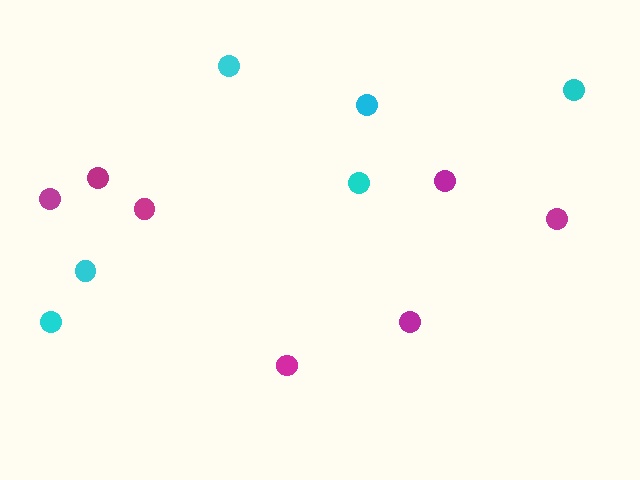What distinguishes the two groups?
There are 2 groups: one group of magenta circles (7) and one group of cyan circles (6).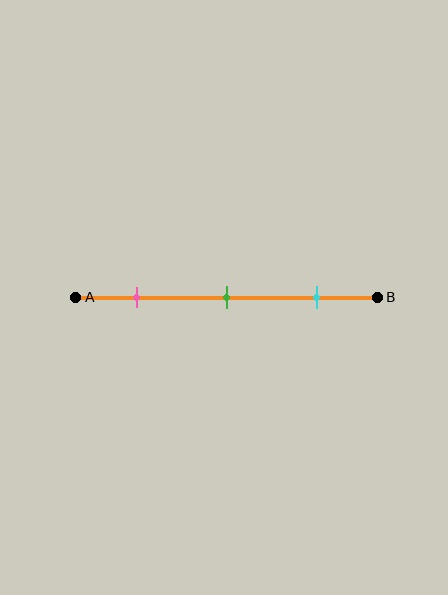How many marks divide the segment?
There are 3 marks dividing the segment.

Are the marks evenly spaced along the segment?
Yes, the marks are approximately evenly spaced.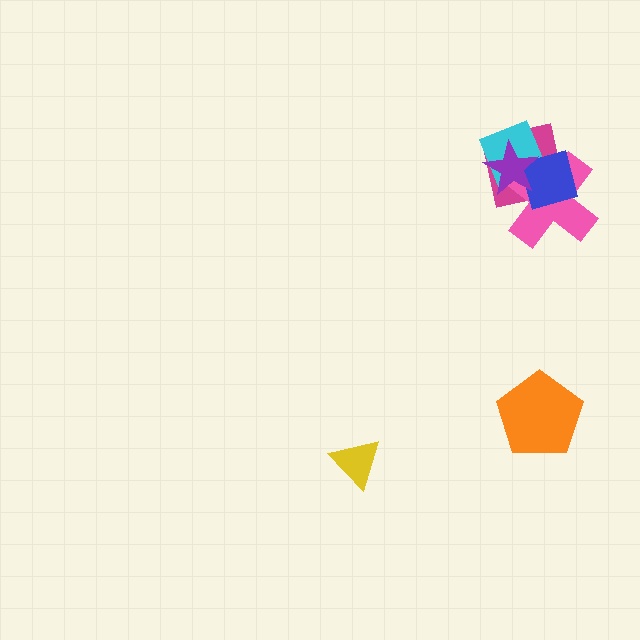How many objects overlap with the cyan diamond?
4 objects overlap with the cyan diamond.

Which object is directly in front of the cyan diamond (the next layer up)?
The pink cross is directly in front of the cyan diamond.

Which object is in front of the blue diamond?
The purple star is in front of the blue diamond.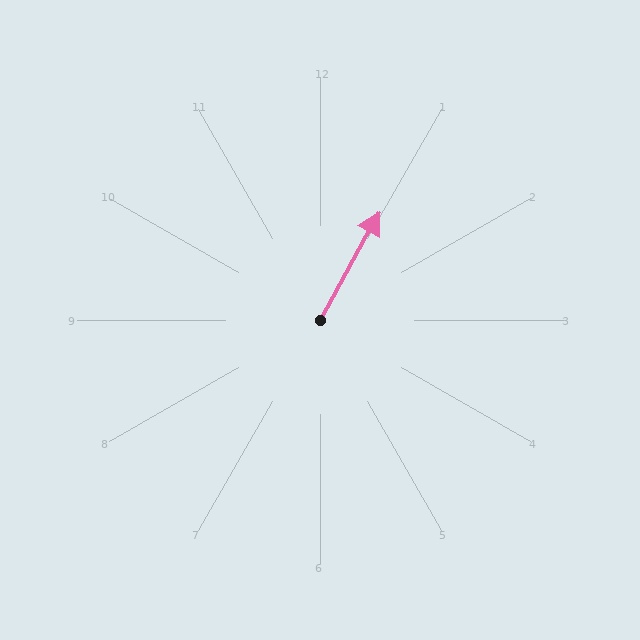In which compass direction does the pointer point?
Northeast.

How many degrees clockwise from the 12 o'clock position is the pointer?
Approximately 29 degrees.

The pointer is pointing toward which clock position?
Roughly 1 o'clock.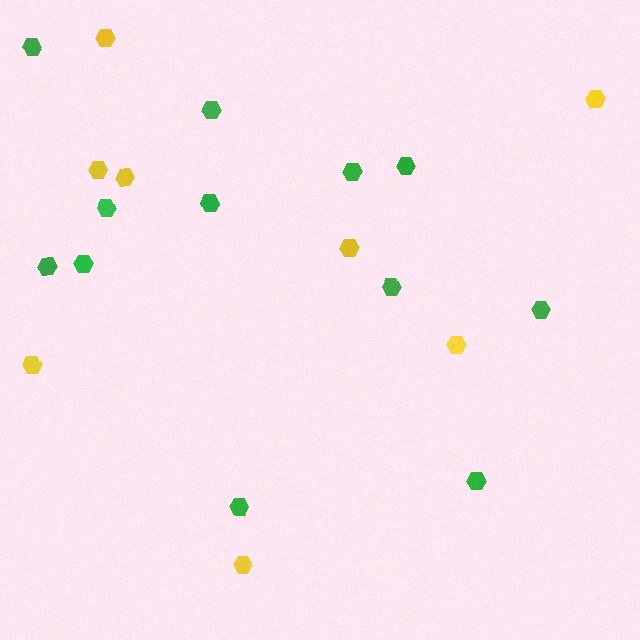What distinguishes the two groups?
There are 2 groups: one group of yellow hexagons (8) and one group of green hexagons (12).